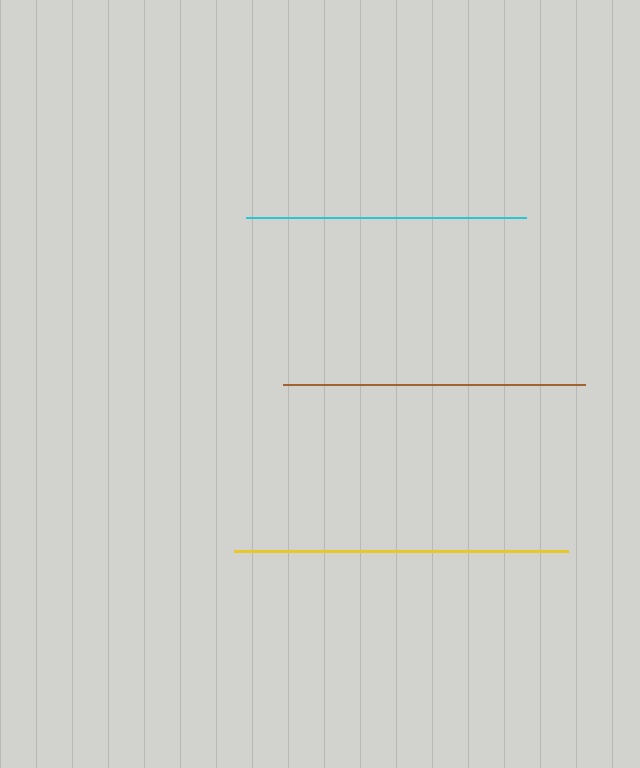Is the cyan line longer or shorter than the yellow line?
The yellow line is longer than the cyan line.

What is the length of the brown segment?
The brown segment is approximately 301 pixels long.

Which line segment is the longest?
The yellow line is the longest at approximately 334 pixels.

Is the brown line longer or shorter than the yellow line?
The yellow line is longer than the brown line.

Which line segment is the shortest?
The cyan line is the shortest at approximately 280 pixels.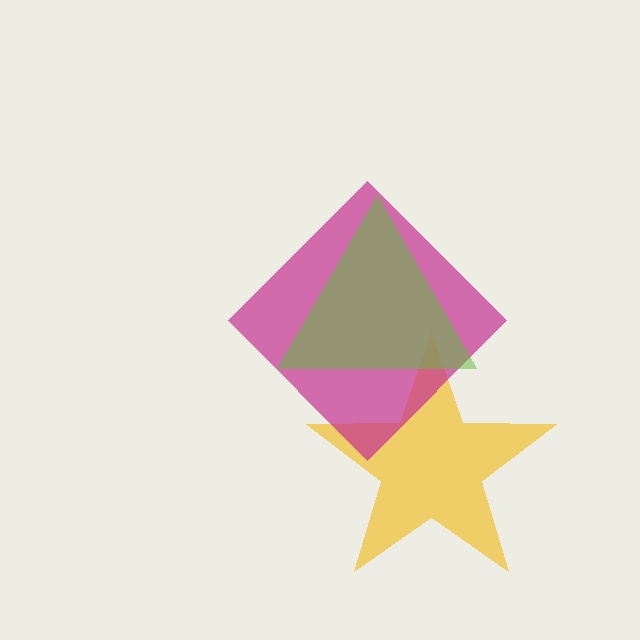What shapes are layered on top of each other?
The layered shapes are: a yellow star, a magenta diamond, a lime triangle.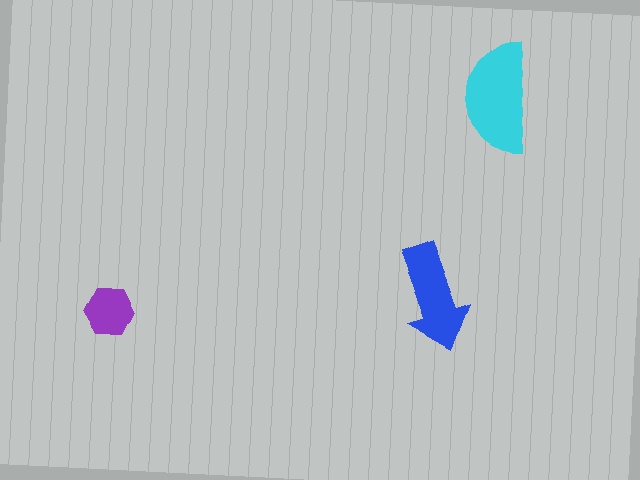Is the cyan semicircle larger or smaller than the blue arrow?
Larger.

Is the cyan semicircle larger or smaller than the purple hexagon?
Larger.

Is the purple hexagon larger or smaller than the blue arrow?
Smaller.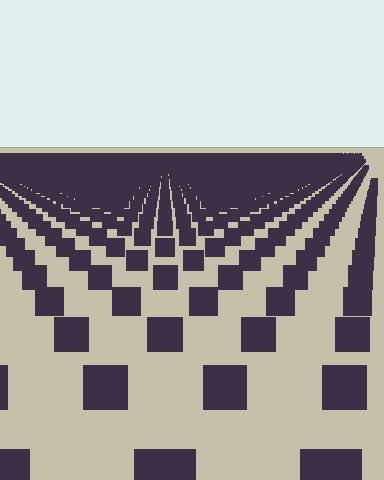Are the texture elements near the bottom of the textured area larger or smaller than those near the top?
Larger. Near the bottom, elements are closer to the viewer and appear at a bigger on-screen size.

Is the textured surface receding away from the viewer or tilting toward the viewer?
The surface is receding away from the viewer. Texture elements get smaller and denser toward the top.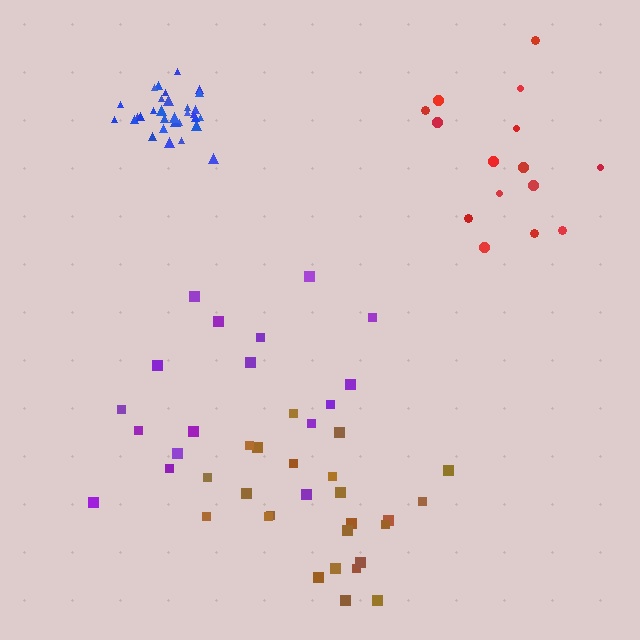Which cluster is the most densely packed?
Blue.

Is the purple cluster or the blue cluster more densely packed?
Blue.